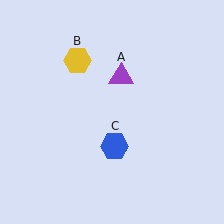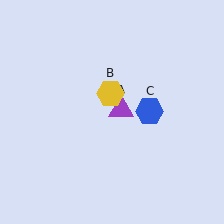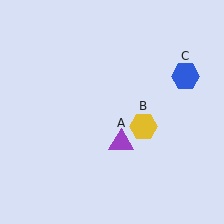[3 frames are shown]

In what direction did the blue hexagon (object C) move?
The blue hexagon (object C) moved up and to the right.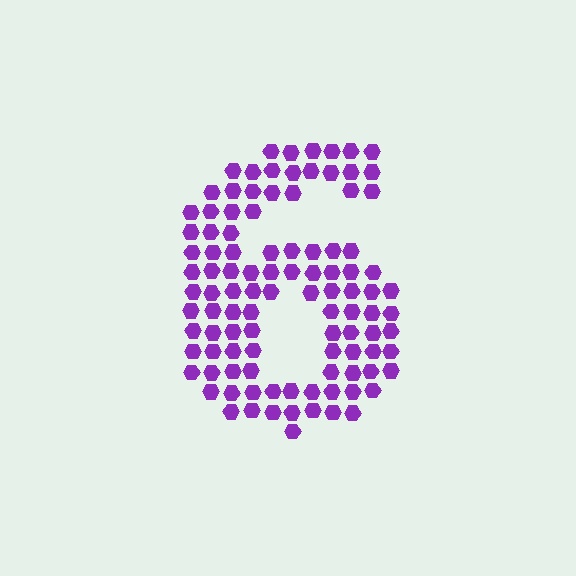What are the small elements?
The small elements are hexagons.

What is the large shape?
The large shape is the digit 6.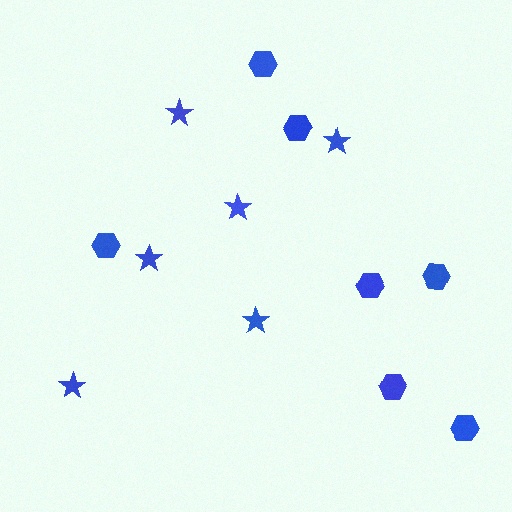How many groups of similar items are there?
There are 2 groups: one group of stars (6) and one group of hexagons (7).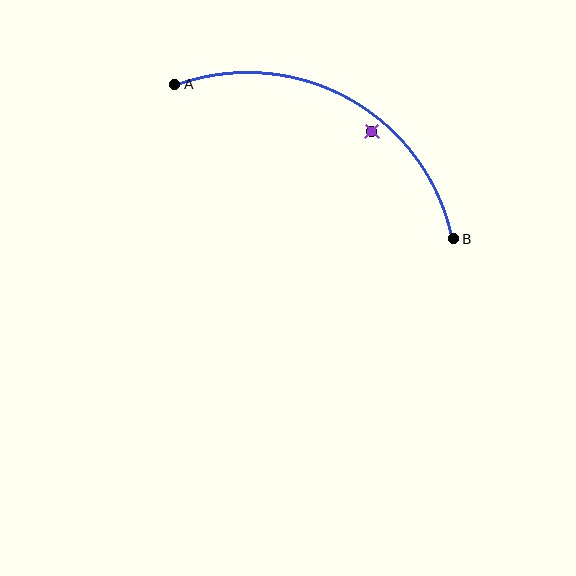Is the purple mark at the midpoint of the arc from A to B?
No — the purple mark does not lie on the arc at all. It sits slightly inside the curve.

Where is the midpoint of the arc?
The arc midpoint is the point on the curve farthest from the straight line joining A and B. It sits above that line.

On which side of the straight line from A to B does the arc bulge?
The arc bulges above the straight line connecting A and B.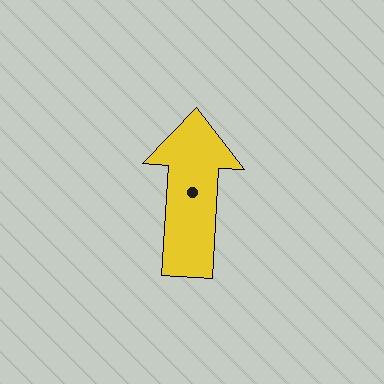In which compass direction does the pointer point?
North.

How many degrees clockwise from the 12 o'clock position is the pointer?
Approximately 3 degrees.